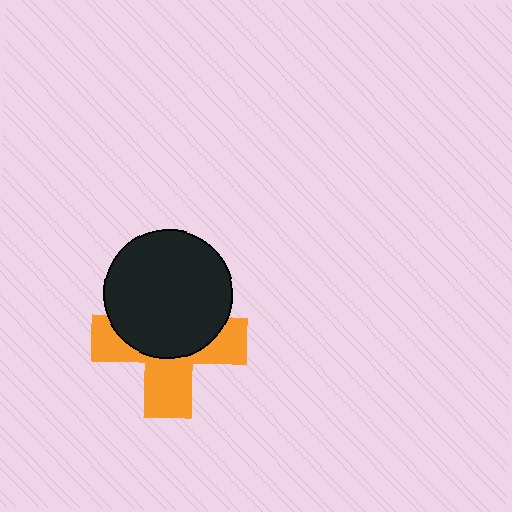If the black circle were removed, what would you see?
You would see the complete orange cross.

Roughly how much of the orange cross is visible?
About half of it is visible (roughly 49%).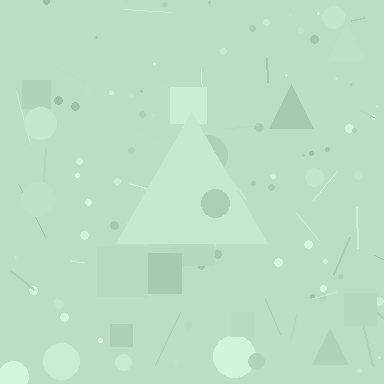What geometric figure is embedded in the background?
A triangle is embedded in the background.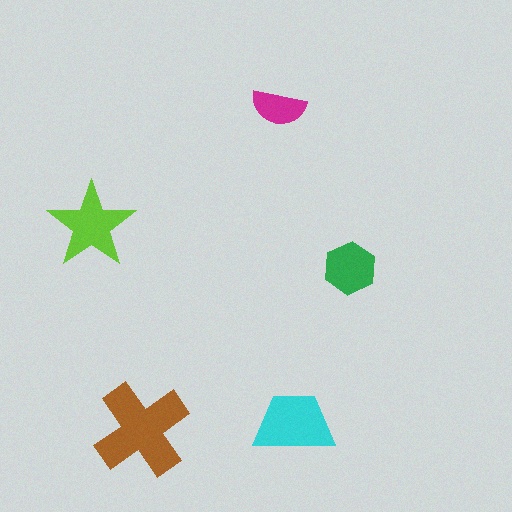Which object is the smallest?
The magenta semicircle.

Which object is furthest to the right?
The green hexagon is rightmost.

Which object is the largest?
The brown cross.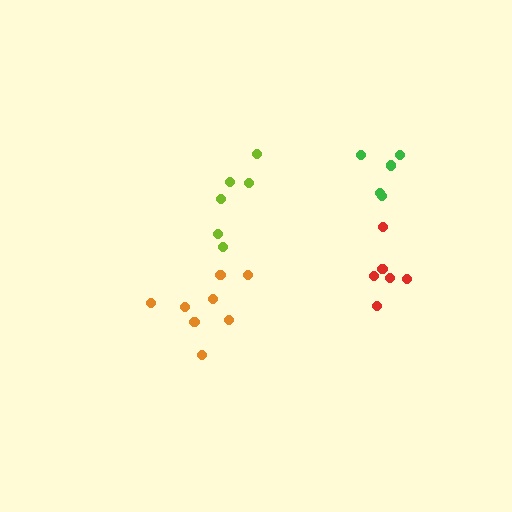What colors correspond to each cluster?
The clusters are colored: red, orange, lime, green.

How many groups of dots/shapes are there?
There are 4 groups.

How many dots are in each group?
Group 1: 6 dots, Group 2: 8 dots, Group 3: 6 dots, Group 4: 5 dots (25 total).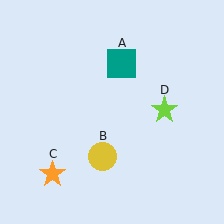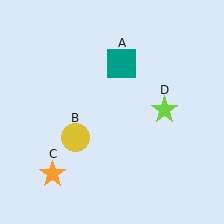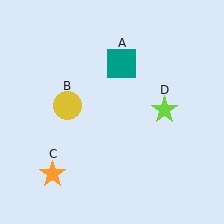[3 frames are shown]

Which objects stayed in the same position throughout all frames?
Teal square (object A) and orange star (object C) and lime star (object D) remained stationary.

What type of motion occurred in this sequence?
The yellow circle (object B) rotated clockwise around the center of the scene.